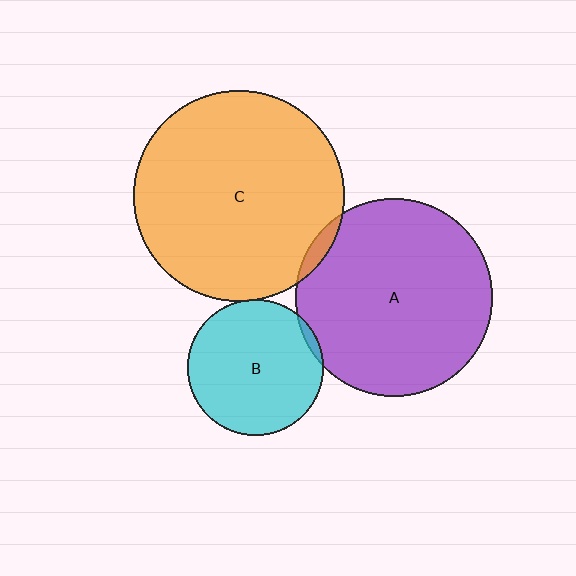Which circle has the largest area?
Circle C (orange).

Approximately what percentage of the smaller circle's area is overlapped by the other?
Approximately 5%.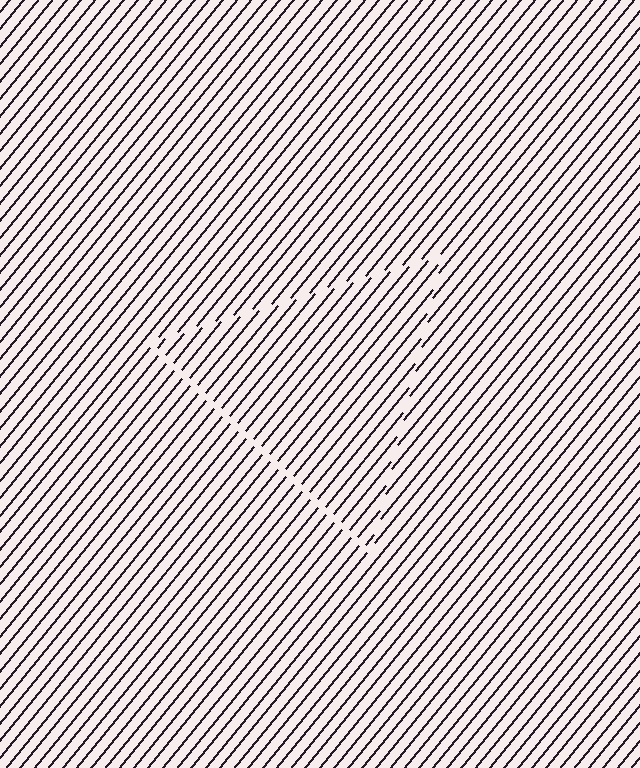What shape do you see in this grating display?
An illusory triangle. The interior of the shape contains the same grating, shifted by half a period — the contour is defined by the phase discontinuity where line-ends from the inner and outer gratings abut.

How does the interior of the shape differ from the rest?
The interior of the shape contains the same grating, shifted by half a period — the contour is defined by the phase discontinuity where line-ends from the inner and outer gratings abut.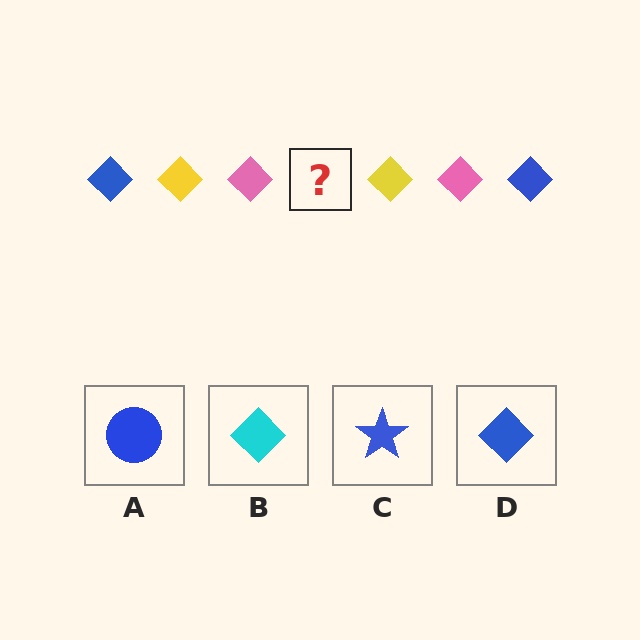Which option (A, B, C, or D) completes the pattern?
D.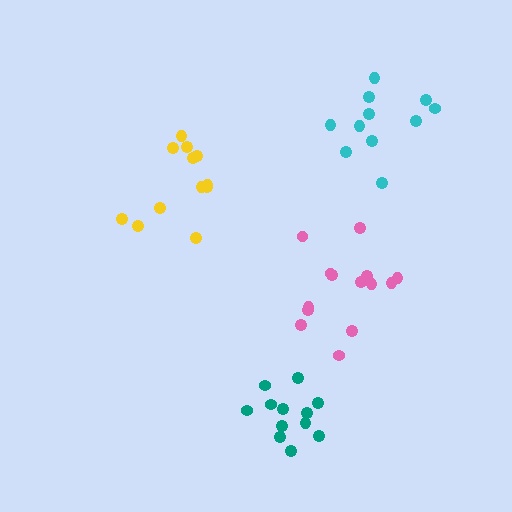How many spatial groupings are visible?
There are 4 spatial groupings.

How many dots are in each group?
Group 1: 12 dots, Group 2: 11 dots, Group 3: 14 dots, Group 4: 12 dots (49 total).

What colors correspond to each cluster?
The clusters are colored: teal, cyan, pink, yellow.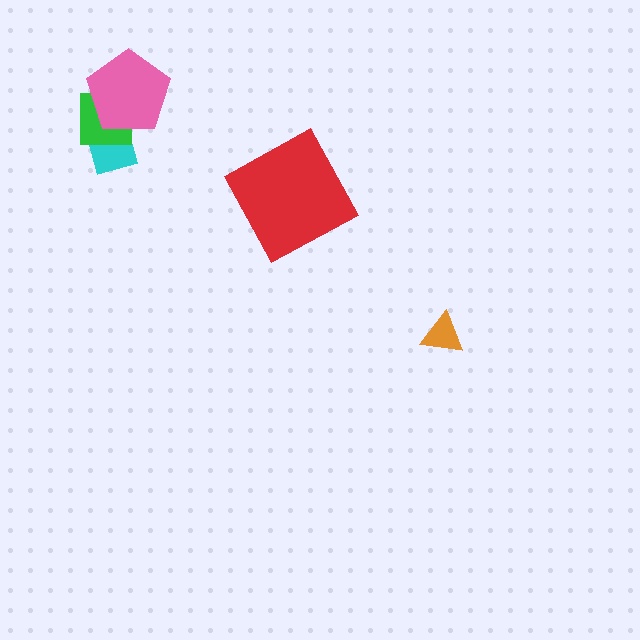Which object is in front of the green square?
The pink pentagon is in front of the green square.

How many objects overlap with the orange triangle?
0 objects overlap with the orange triangle.